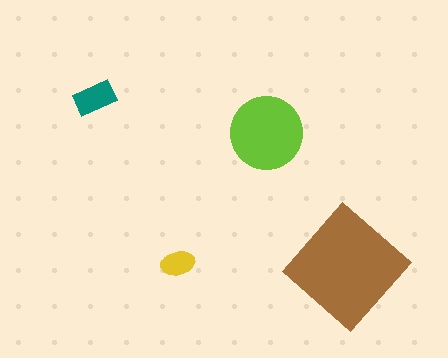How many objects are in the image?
There are 4 objects in the image.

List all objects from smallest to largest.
The yellow ellipse, the teal rectangle, the lime circle, the brown diamond.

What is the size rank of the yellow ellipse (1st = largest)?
4th.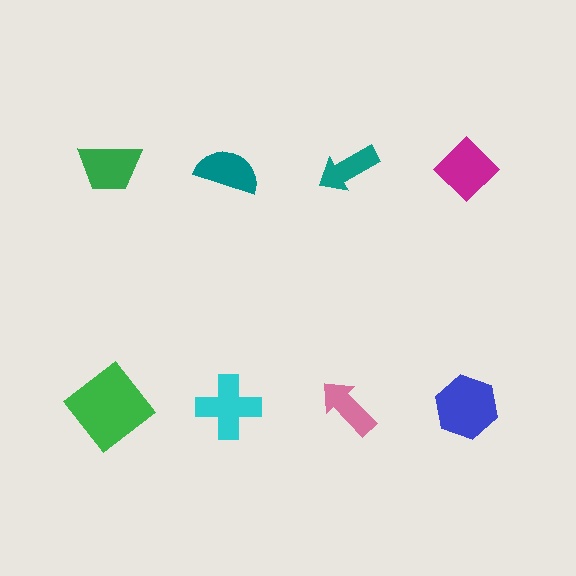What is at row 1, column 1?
A green trapezoid.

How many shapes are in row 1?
4 shapes.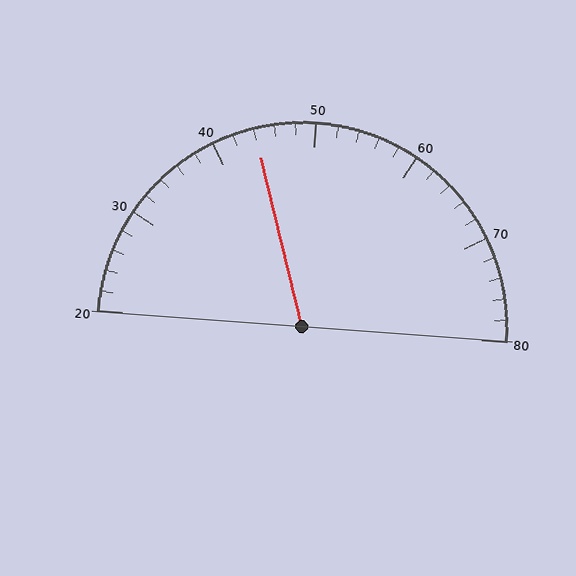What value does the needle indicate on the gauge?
The needle indicates approximately 44.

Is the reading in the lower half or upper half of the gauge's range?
The reading is in the lower half of the range (20 to 80).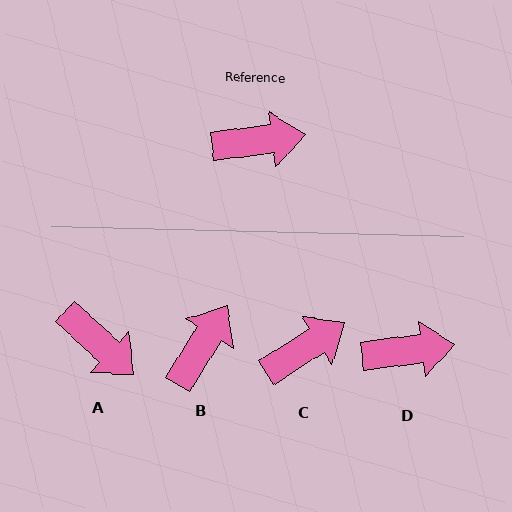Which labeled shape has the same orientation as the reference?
D.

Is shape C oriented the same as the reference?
No, it is off by about 25 degrees.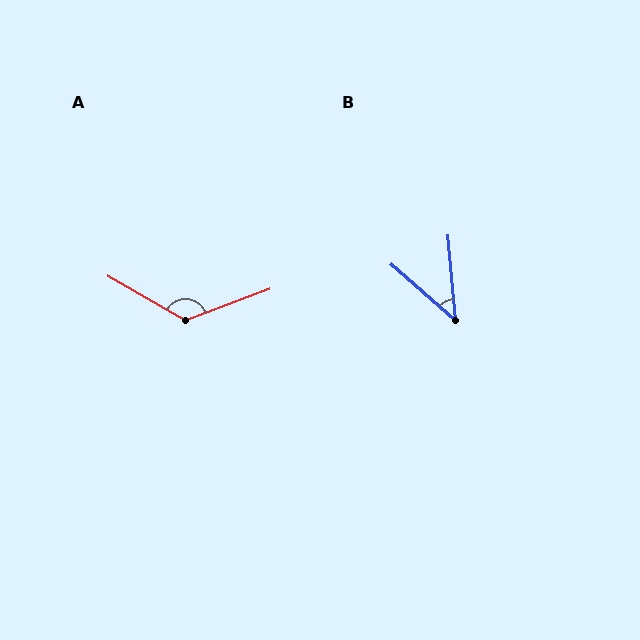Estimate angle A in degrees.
Approximately 130 degrees.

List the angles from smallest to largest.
B (44°), A (130°).